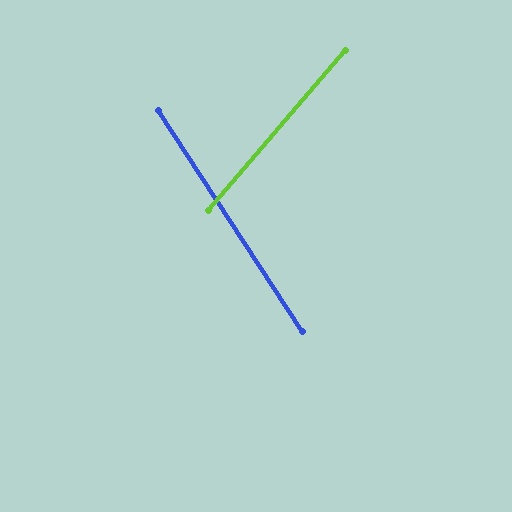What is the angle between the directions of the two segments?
Approximately 74 degrees.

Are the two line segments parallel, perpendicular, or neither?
Neither parallel nor perpendicular — they differ by about 74°.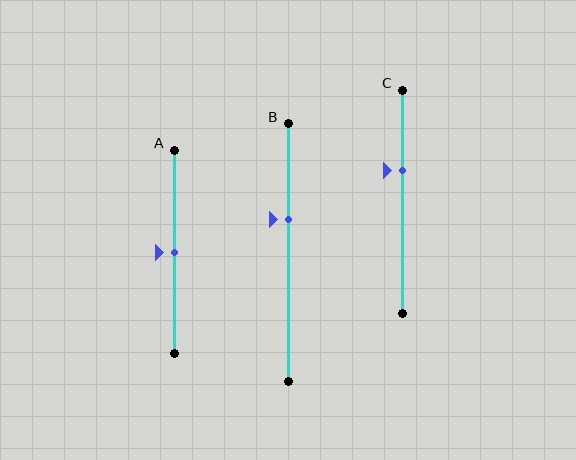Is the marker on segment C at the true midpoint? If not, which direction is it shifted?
No, the marker on segment C is shifted upward by about 14% of the segment length.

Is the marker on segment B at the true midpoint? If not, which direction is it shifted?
No, the marker on segment B is shifted upward by about 13% of the segment length.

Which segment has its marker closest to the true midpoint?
Segment A has its marker closest to the true midpoint.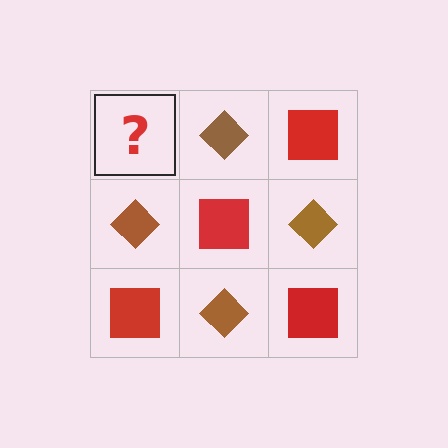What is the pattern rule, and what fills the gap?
The rule is that it alternates red square and brown diamond in a checkerboard pattern. The gap should be filled with a red square.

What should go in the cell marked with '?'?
The missing cell should contain a red square.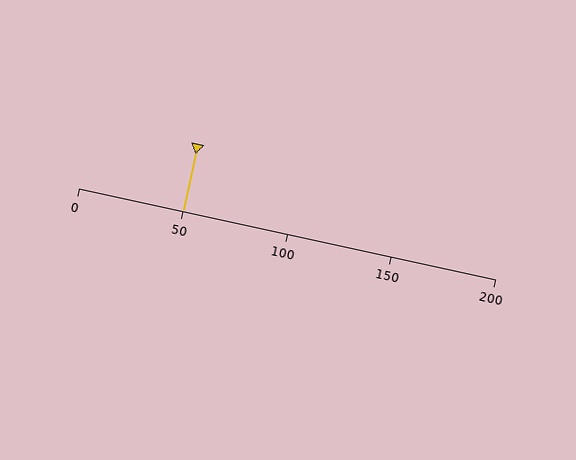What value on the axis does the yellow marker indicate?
The marker indicates approximately 50.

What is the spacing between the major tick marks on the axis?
The major ticks are spaced 50 apart.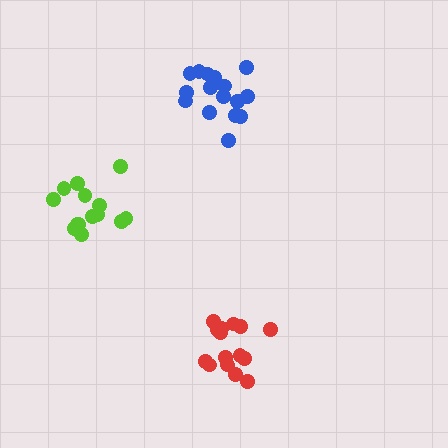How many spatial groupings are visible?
There are 3 spatial groupings.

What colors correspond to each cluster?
The clusters are colored: red, blue, lime.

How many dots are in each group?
Group 1: 15 dots, Group 2: 16 dots, Group 3: 15 dots (46 total).